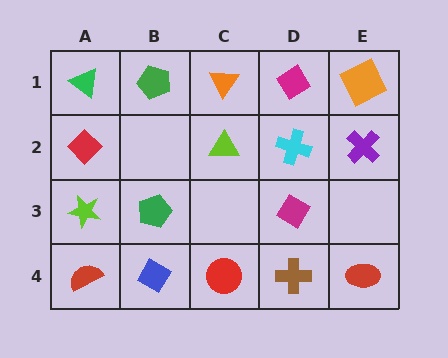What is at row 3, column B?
A green pentagon.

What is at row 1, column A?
A green triangle.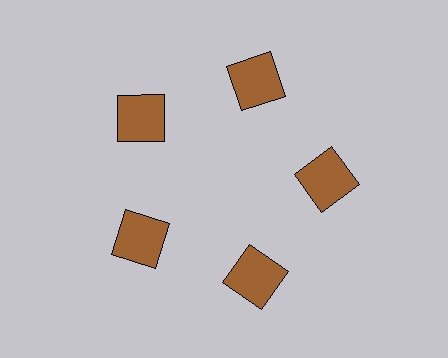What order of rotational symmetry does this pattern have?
This pattern has 5-fold rotational symmetry.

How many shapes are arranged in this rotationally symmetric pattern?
There are 5 shapes, arranged in 5 groups of 1.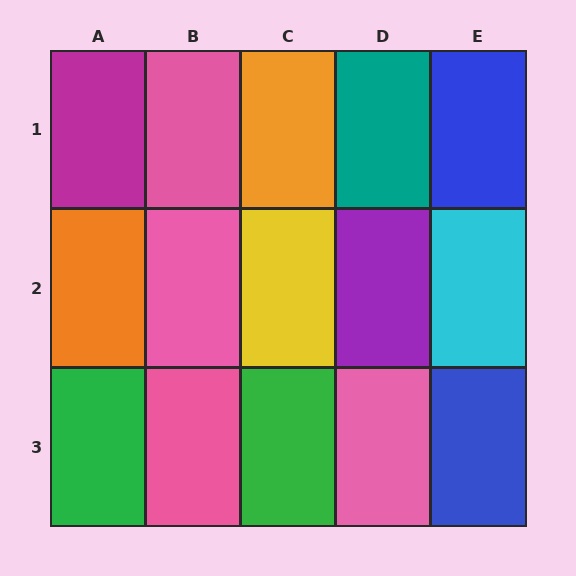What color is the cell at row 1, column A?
Magenta.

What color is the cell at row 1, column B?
Pink.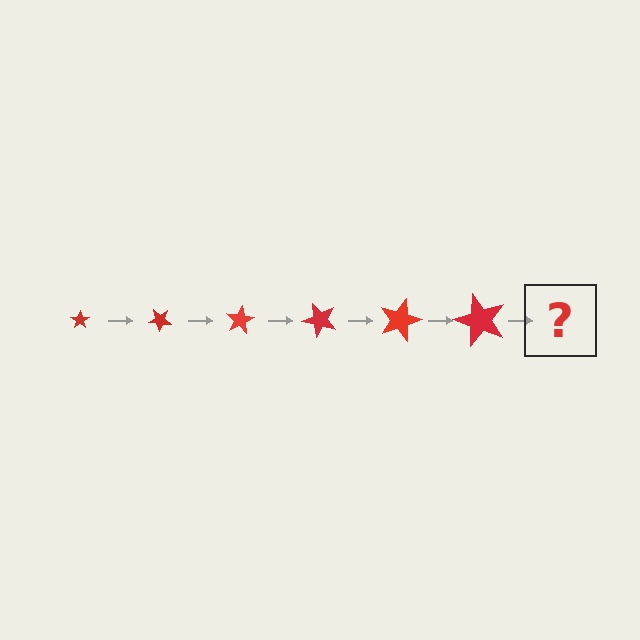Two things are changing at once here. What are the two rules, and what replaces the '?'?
The two rules are that the star grows larger each step and it rotates 40 degrees each step. The '?' should be a star, larger than the previous one and rotated 240 degrees from the start.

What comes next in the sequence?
The next element should be a star, larger than the previous one and rotated 240 degrees from the start.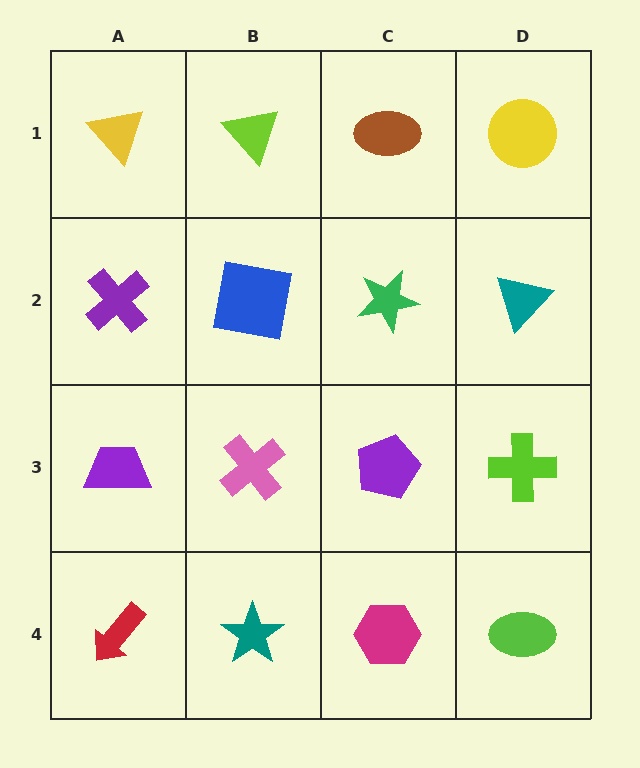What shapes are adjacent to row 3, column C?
A green star (row 2, column C), a magenta hexagon (row 4, column C), a pink cross (row 3, column B), a lime cross (row 3, column D).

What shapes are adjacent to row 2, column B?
A lime triangle (row 1, column B), a pink cross (row 3, column B), a purple cross (row 2, column A), a green star (row 2, column C).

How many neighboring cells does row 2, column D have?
3.